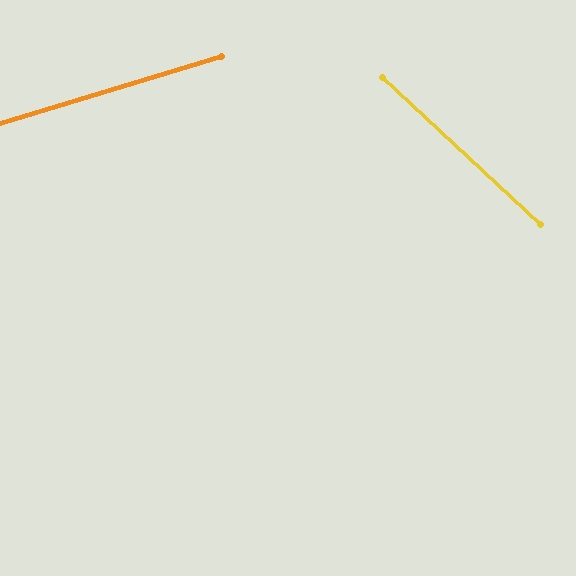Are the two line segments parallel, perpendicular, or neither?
Neither parallel nor perpendicular — they differ by about 60°.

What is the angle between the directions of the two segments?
Approximately 60 degrees.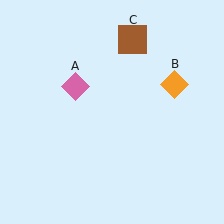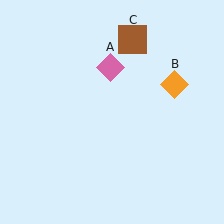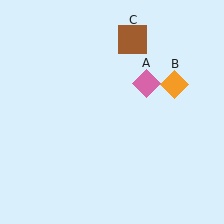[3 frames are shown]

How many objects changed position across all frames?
1 object changed position: pink diamond (object A).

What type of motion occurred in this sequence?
The pink diamond (object A) rotated clockwise around the center of the scene.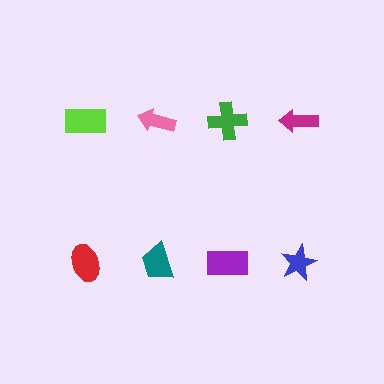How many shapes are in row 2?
4 shapes.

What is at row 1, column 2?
A pink arrow.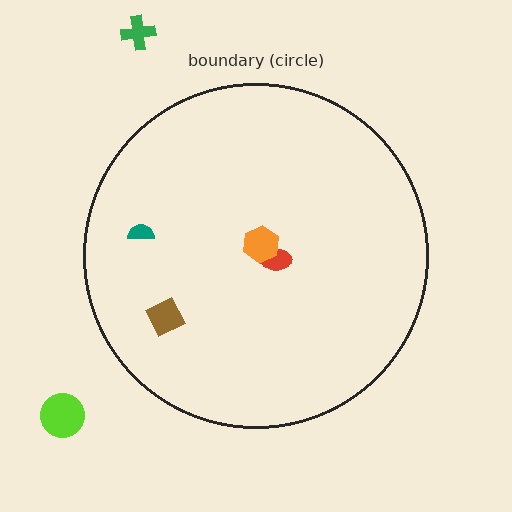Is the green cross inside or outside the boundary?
Outside.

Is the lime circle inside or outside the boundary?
Outside.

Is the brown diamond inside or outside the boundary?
Inside.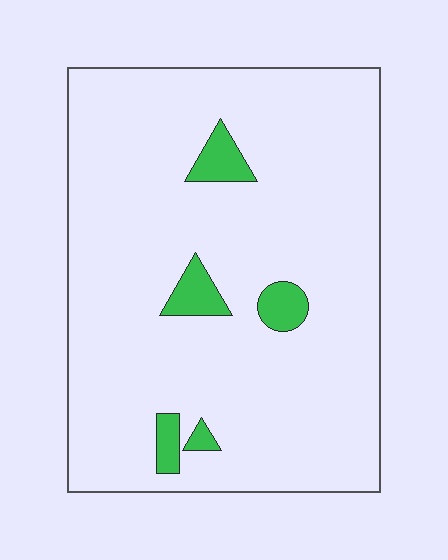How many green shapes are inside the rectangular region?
5.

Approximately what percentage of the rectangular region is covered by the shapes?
Approximately 5%.